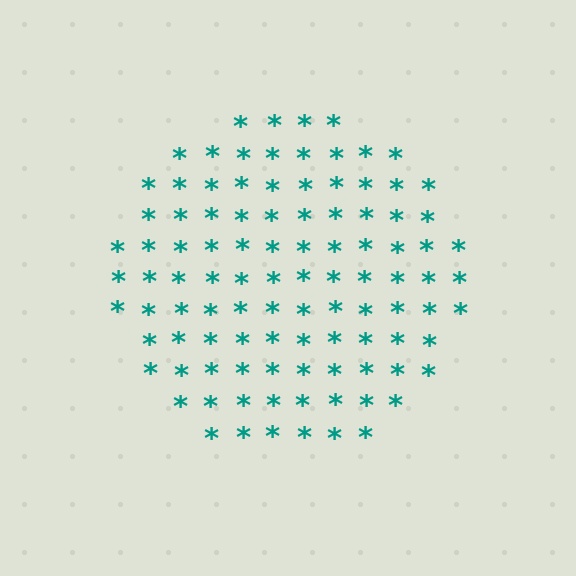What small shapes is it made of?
It is made of small asterisks.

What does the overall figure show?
The overall figure shows a circle.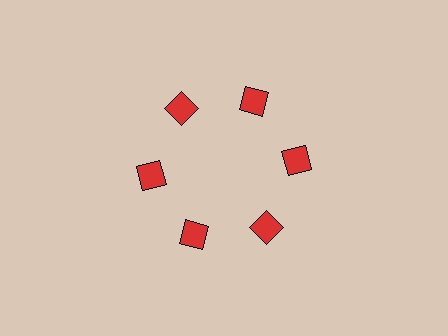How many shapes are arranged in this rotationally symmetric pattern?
There are 6 shapes, arranged in 6 groups of 1.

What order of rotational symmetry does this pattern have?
This pattern has 6-fold rotational symmetry.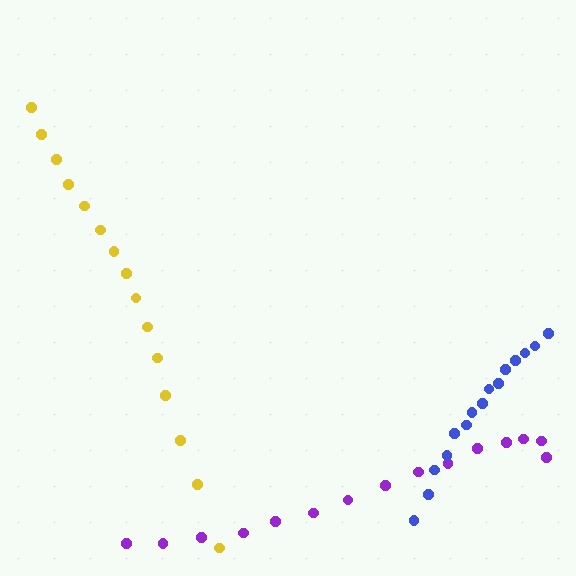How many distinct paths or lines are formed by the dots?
There are 3 distinct paths.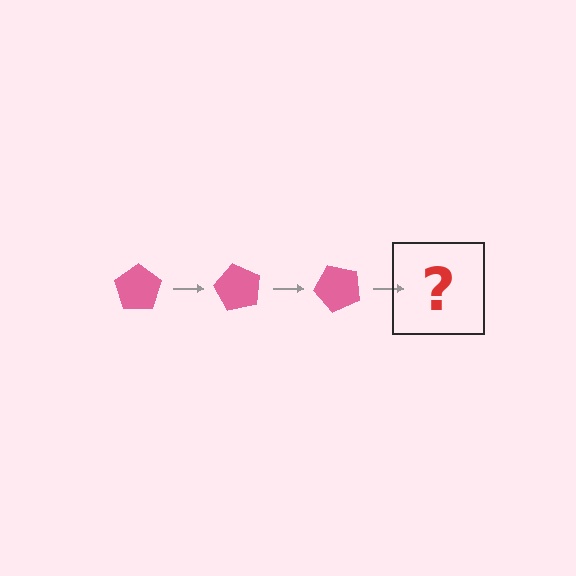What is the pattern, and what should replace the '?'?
The pattern is that the pentagon rotates 60 degrees each step. The '?' should be a pink pentagon rotated 180 degrees.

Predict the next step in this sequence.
The next step is a pink pentagon rotated 180 degrees.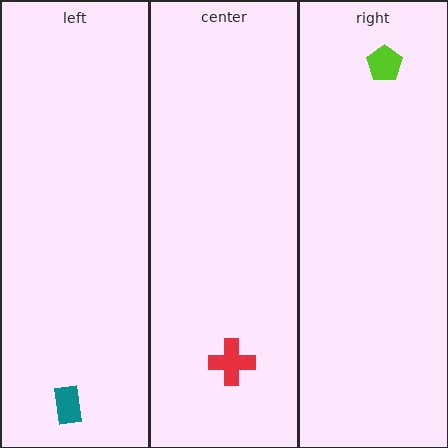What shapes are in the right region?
The lime pentagon.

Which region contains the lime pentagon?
The right region.